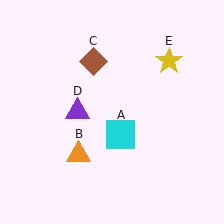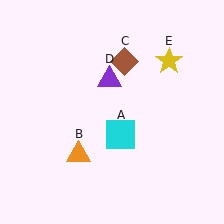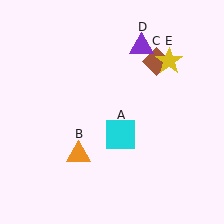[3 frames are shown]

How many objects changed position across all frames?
2 objects changed position: brown diamond (object C), purple triangle (object D).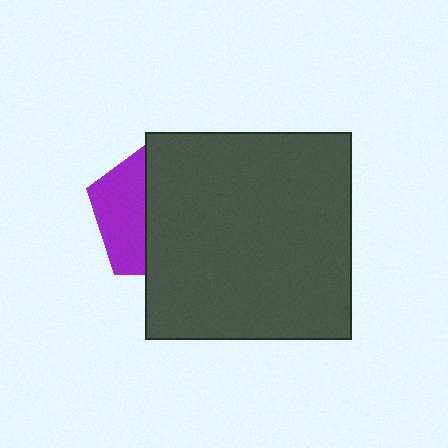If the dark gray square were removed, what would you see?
You would see the complete purple pentagon.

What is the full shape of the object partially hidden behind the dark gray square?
The partially hidden object is a purple pentagon.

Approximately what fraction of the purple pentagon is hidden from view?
Roughly 64% of the purple pentagon is hidden behind the dark gray square.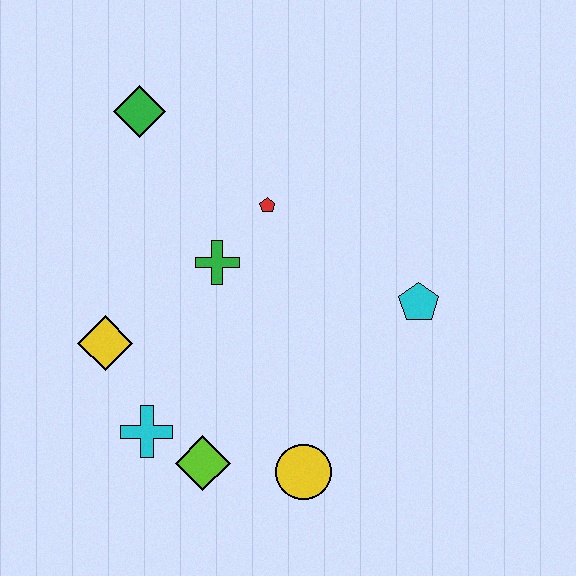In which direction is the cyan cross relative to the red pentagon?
The cyan cross is below the red pentagon.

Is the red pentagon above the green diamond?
No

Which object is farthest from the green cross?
The yellow circle is farthest from the green cross.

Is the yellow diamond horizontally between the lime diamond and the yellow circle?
No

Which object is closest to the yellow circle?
The lime diamond is closest to the yellow circle.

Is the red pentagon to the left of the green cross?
No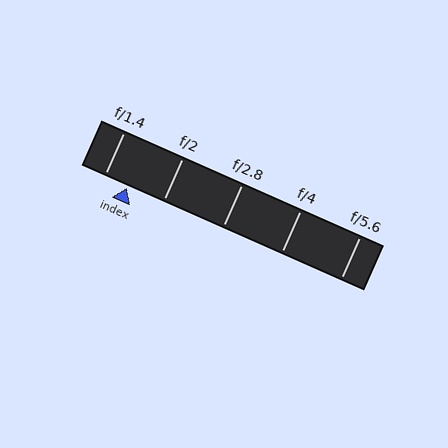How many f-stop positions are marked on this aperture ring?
There are 5 f-stop positions marked.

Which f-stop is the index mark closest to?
The index mark is closest to f/1.4.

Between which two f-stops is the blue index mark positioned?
The index mark is between f/1.4 and f/2.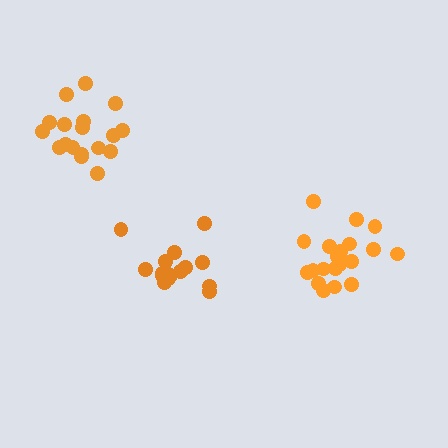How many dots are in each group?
Group 1: 18 dots, Group 2: 21 dots, Group 3: 16 dots (55 total).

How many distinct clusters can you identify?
There are 3 distinct clusters.